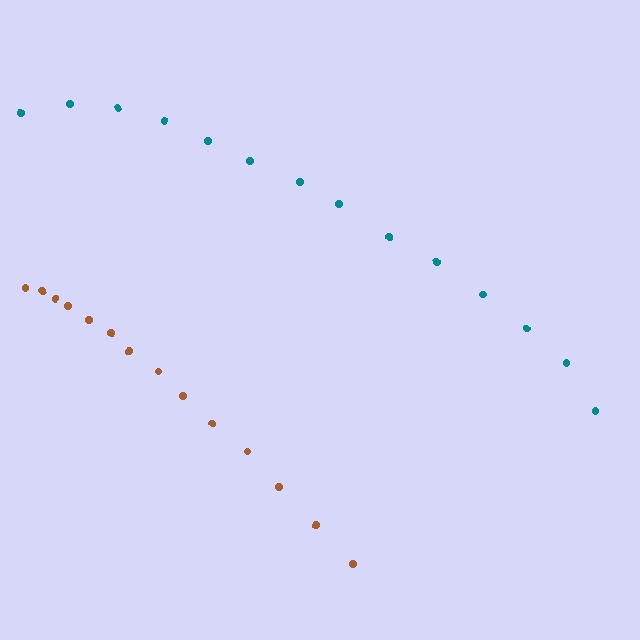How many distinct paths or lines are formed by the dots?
There are 2 distinct paths.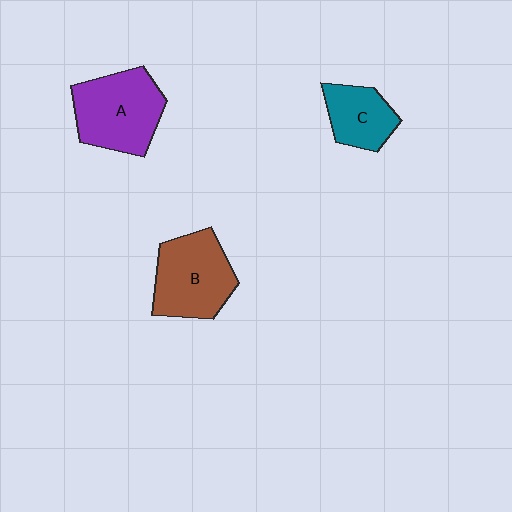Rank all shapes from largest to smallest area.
From largest to smallest: A (purple), B (brown), C (teal).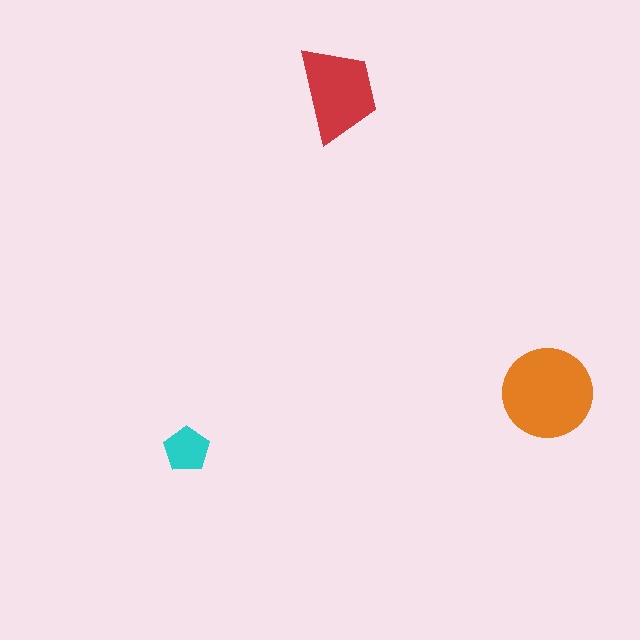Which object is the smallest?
The cyan pentagon.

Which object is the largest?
The orange circle.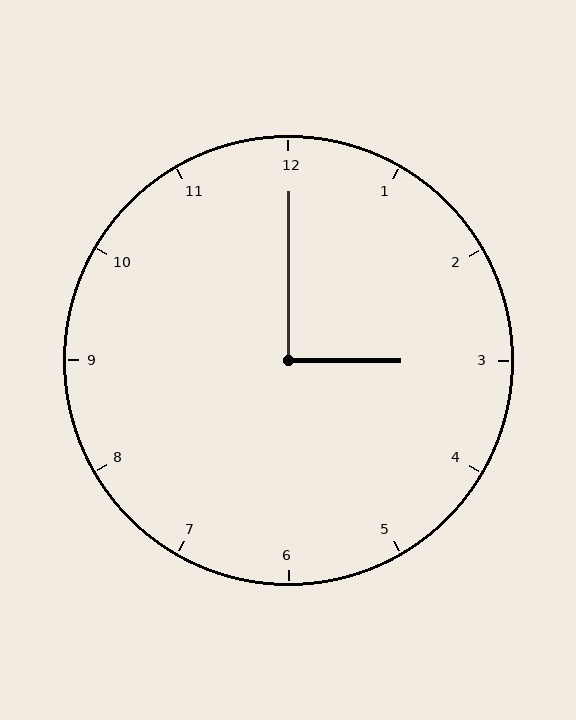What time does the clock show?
3:00.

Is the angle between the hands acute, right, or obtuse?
It is right.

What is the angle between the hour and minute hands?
Approximately 90 degrees.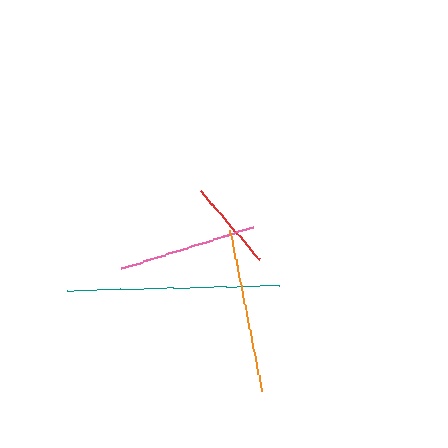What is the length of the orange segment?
The orange segment is approximately 164 pixels long.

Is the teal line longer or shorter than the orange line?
The teal line is longer than the orange line.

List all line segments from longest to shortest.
From longest to shortest: teal, orange, pink, red.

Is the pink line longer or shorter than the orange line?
The orange line is longer than the pink line.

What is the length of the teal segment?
The teal segment is approximately 213 pixels long.